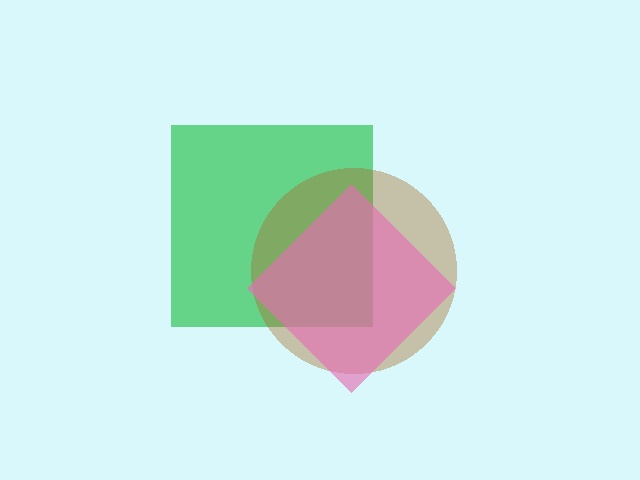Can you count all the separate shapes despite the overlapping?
Yes, there are 3 separate shapes.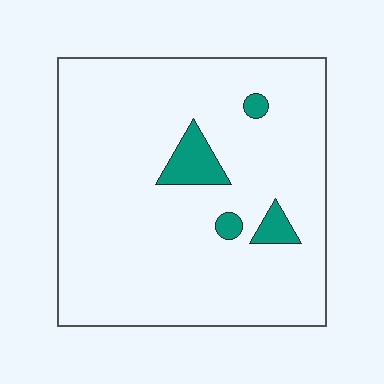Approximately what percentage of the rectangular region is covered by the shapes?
Approximately 5%.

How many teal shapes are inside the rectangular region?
4.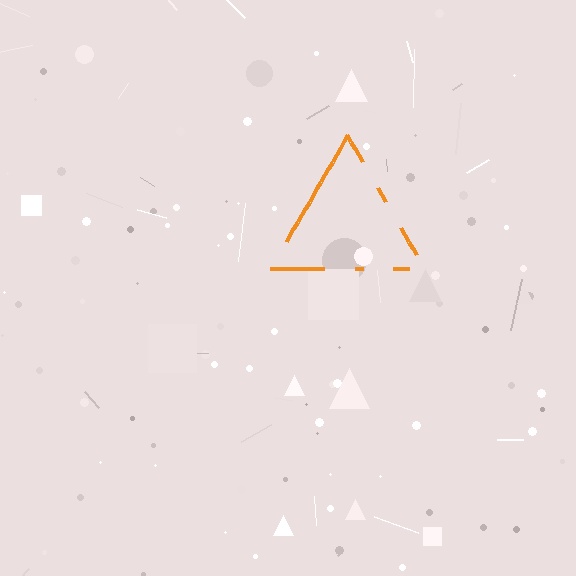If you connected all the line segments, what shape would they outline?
They would outline a triangle.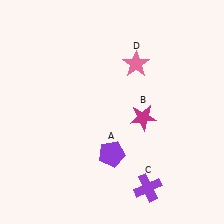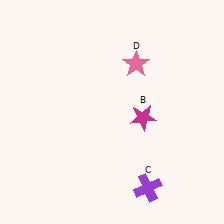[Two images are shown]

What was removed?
The purple pentagon (A) was removed in Image 2.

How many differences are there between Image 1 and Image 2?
There is 1 difference between the two images.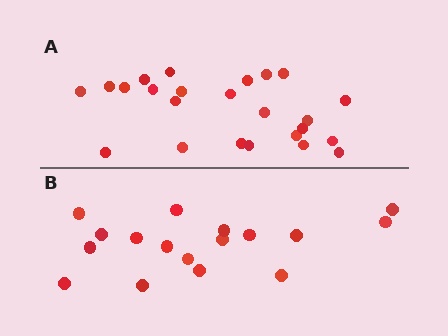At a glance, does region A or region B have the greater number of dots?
Region A (the top region) has more dots.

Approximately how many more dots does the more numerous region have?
Region A has roughly 8 or so more dots than region B.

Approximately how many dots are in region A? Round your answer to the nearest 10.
About 20 dots. (The exact count is 24, which rounds to 20.)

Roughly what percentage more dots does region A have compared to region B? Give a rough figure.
About 40% more.